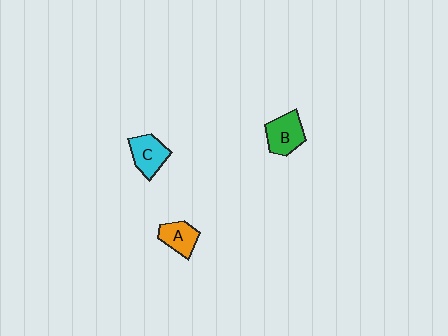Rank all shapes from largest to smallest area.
From largest to smallest: B (green), C (cyan), A (orange).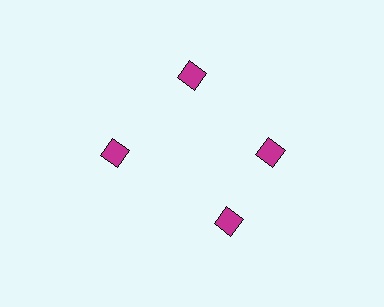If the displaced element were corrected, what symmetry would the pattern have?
It would have 4-fold rotational symmetry — the pattern would map onto itself every 90 degrees.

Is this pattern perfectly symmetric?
No. The 4 magenta diamonds are arranged in a ring, but one element near the 6 o'clock position is rotated out of alignment along the ring, breaking the 4-fold rotational symmetry.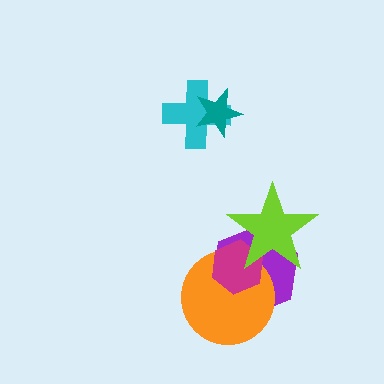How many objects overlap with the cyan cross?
1 object overlaps with the cyan cross.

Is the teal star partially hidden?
No, no other shape covers it.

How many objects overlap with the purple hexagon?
3 objects overlap with the purple hexagon.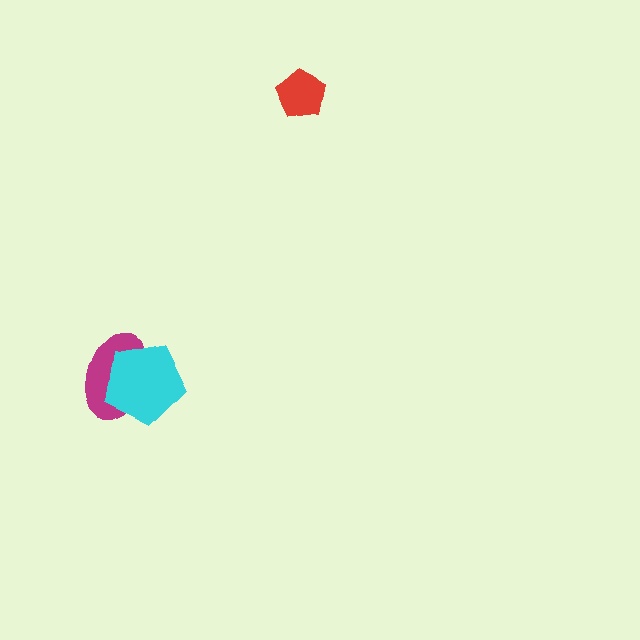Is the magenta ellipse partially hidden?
Yes, it is partially covered by another shape.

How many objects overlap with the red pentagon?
0 objects overlap with the red pentagon.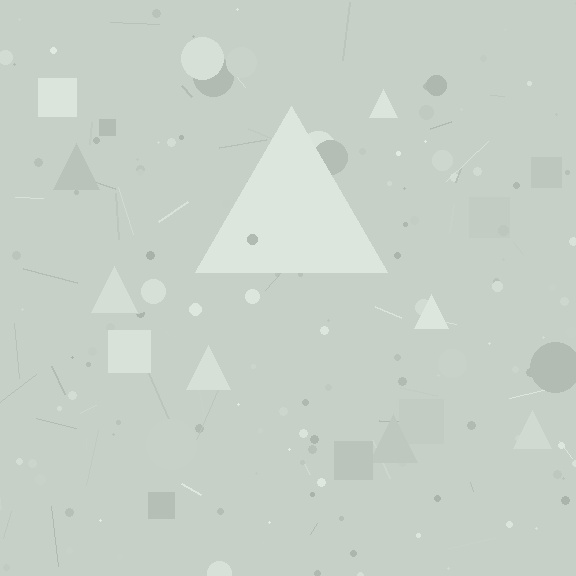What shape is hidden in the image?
A triangle is hidden in the image.